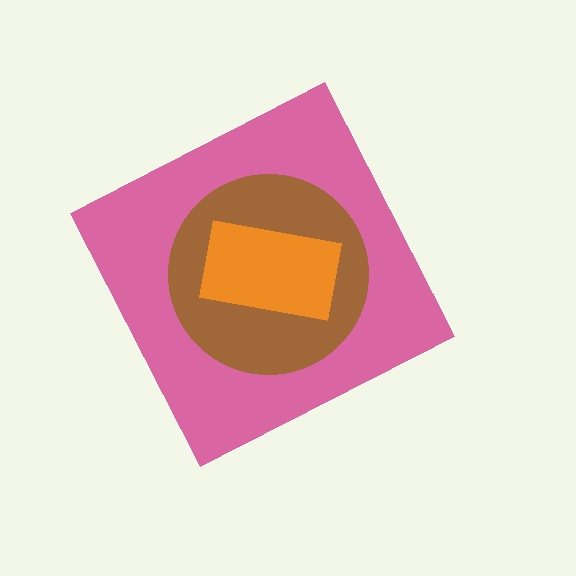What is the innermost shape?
The orange rectangle.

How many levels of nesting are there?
3.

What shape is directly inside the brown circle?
The orange rectangle.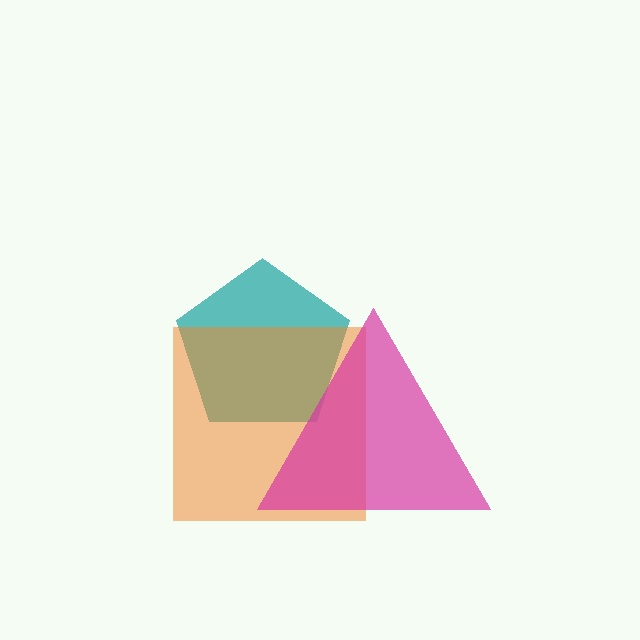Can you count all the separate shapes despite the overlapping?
Yes, there are 3 separate shapes.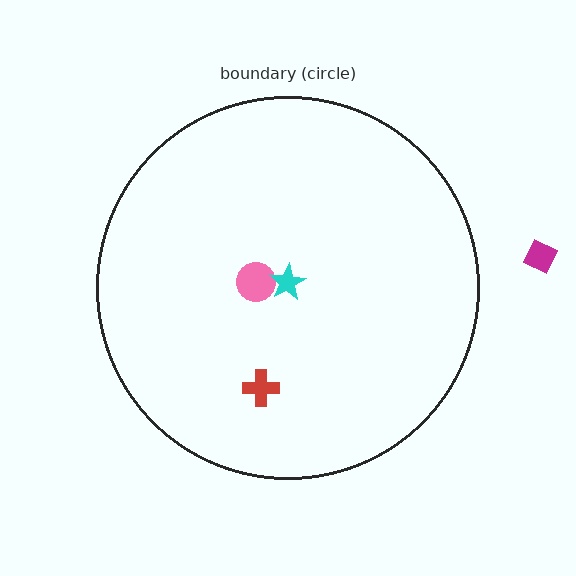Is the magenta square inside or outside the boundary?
Outside.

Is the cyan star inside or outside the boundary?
Inside.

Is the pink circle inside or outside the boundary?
Inside.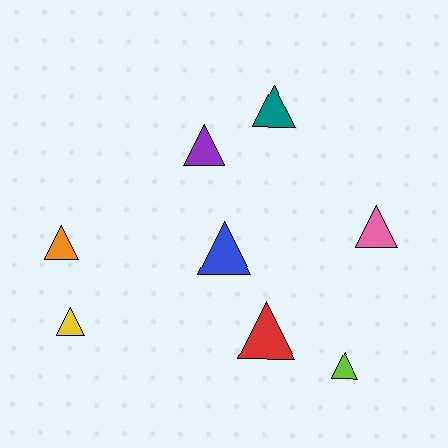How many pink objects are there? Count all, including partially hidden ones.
There is 1 pink object.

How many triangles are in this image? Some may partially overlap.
There are 8 triangles.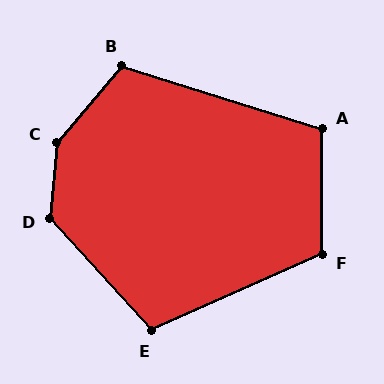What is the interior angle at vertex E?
Approximately 108 degrees (obtuse).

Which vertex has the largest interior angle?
C, at approximately 144 degrees.